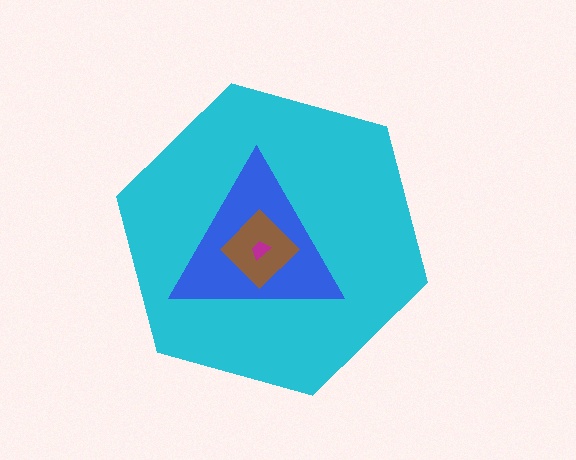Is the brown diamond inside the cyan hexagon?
Yes.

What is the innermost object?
The magenta trapezoid.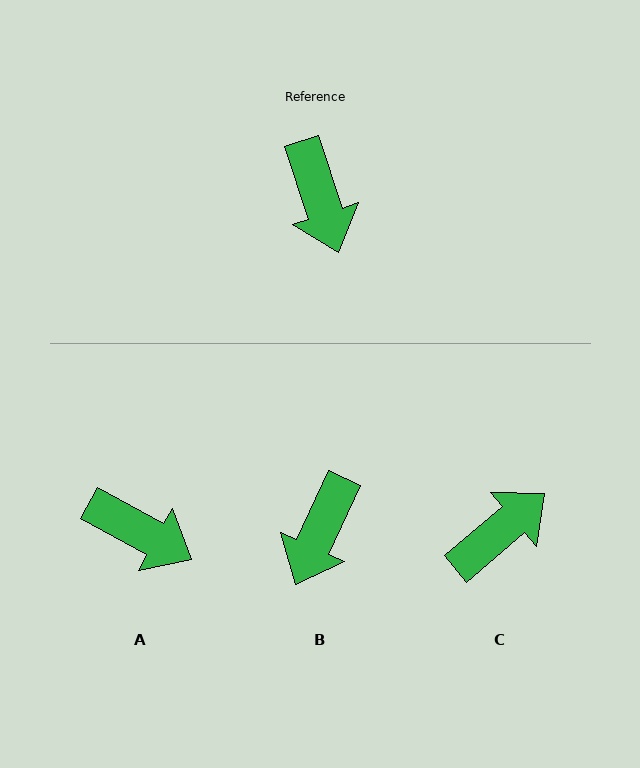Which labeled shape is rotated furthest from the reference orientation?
C, about 112 degrees away.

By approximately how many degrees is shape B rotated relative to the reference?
Approximately 43 degrees clockwise.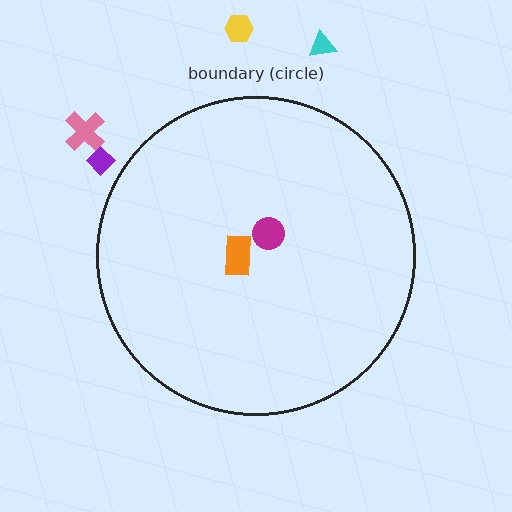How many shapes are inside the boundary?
2 inside, 4 outside.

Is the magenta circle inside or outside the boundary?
Inside.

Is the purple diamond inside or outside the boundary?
Outside.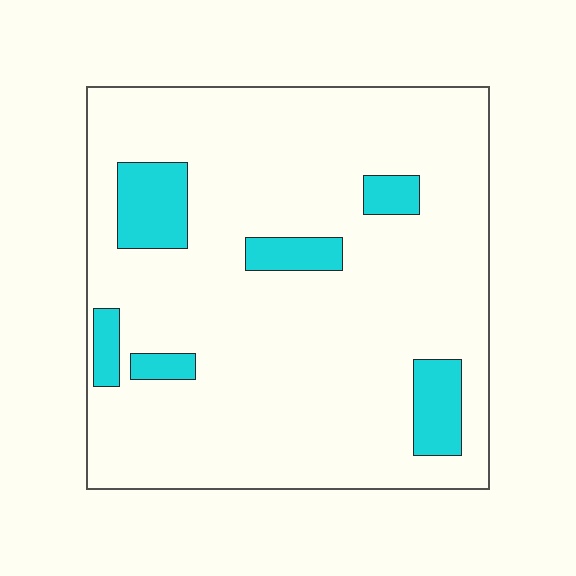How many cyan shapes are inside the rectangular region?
6.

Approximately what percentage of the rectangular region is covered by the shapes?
Approximately 15%.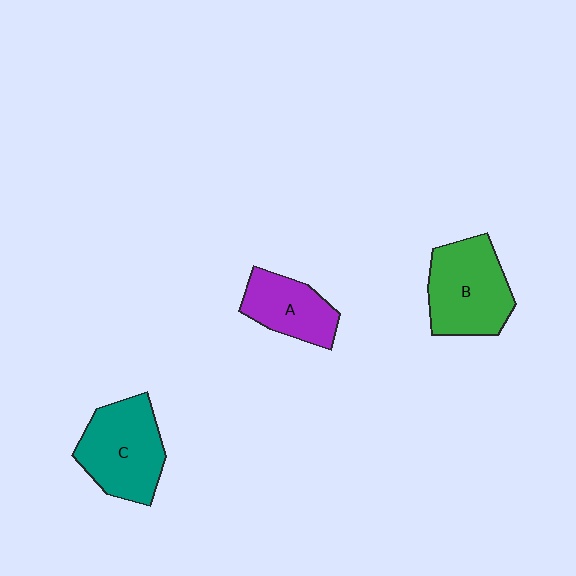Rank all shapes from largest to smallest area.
From largest to smallest: C (teal), B (green), A (purple).